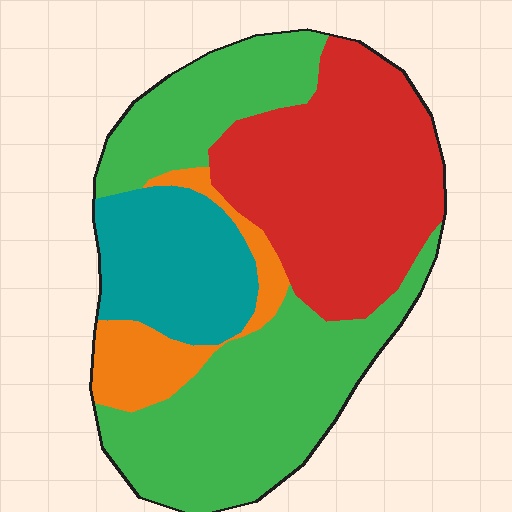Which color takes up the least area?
Orange, at roughly 10%.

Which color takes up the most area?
Green, at roughly 40%.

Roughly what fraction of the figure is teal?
Teal takes up about one sixth (1/6) of the figure.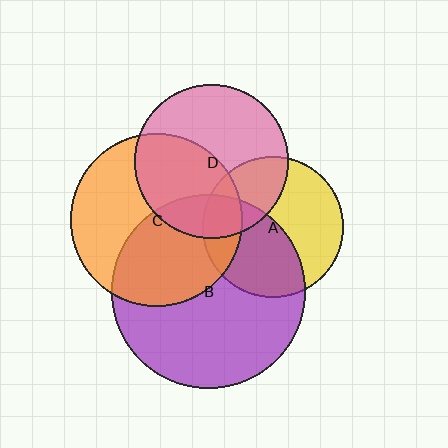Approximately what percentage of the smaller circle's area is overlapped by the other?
Approximately 20%.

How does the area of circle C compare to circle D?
Approximately 1.2 times.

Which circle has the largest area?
Circle B (purple).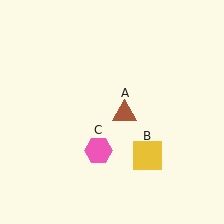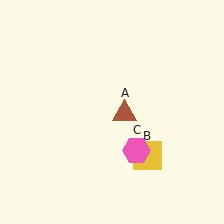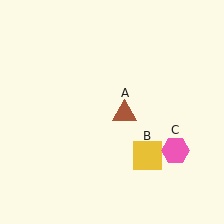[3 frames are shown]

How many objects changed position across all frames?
1 object changed position: pink hexagon (object C).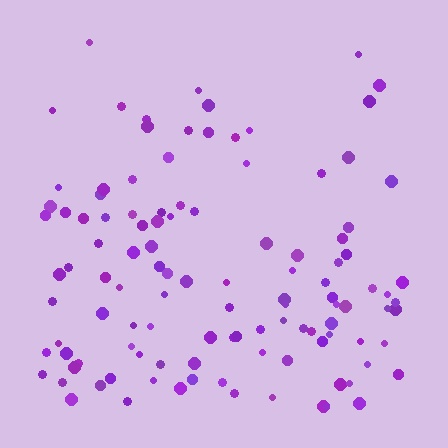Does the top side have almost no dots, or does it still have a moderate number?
Still a moderate number, just noticeably fewer than the bottom.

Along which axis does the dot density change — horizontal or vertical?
Vertical.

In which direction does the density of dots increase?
From top to bottom, with the bottom side densest.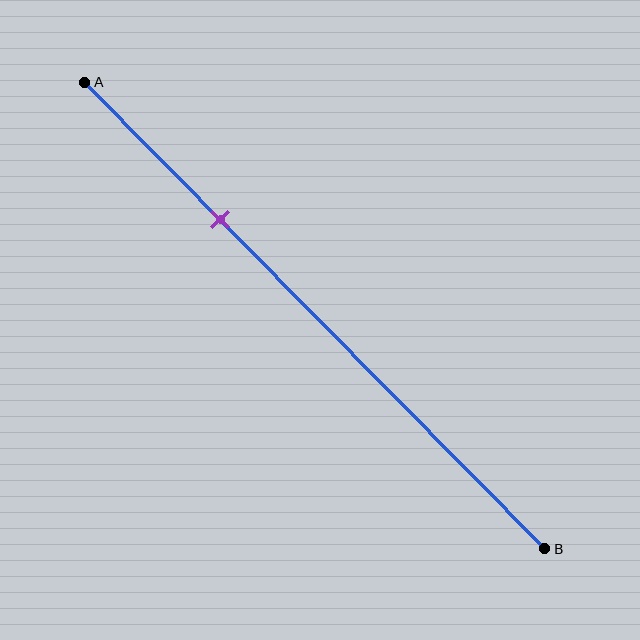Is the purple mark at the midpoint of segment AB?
No, the mark is at about 30% from A, not at the 50% midpoint.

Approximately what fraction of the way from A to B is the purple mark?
The purple mark is approximately 30% of the way from A to B.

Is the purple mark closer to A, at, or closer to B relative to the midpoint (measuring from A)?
The purple mark is closer to point A than the midpoint of segment AB.